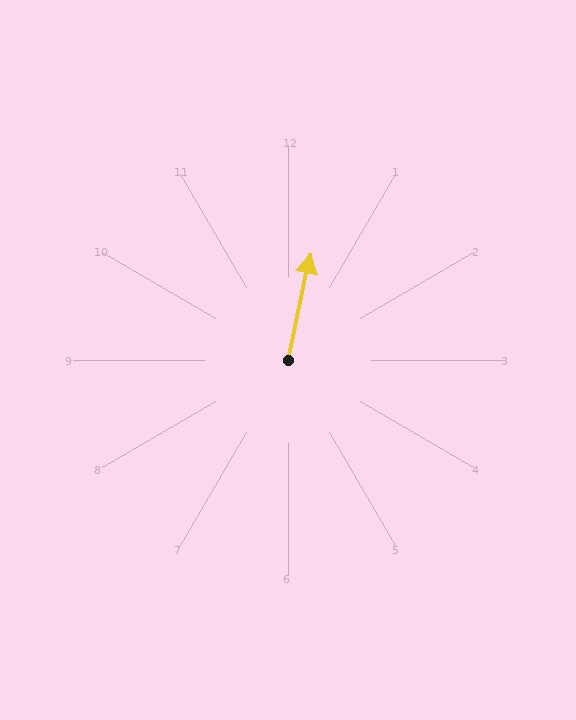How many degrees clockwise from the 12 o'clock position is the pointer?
Approximately 12 degrees.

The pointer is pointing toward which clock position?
Roughly 12 o'clock.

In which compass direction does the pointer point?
North.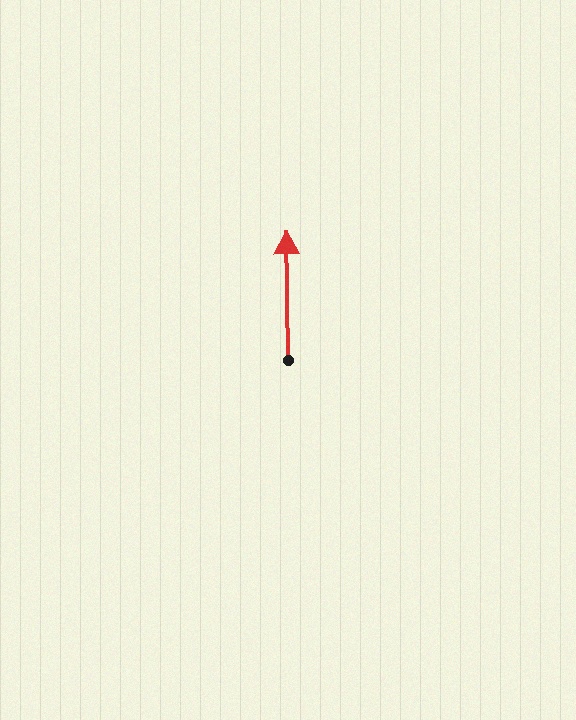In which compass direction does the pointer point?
North.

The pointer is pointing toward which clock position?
Roughly 12 o'clock.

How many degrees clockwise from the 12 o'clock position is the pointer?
Approximately 359 degrees.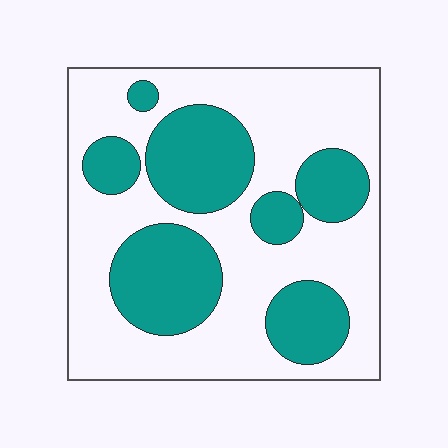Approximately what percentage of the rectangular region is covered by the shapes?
Approximately 35%.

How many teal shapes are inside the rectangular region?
7.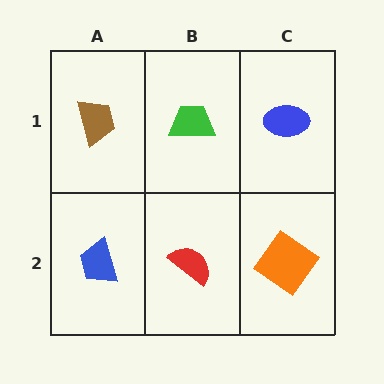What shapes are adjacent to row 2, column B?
A green trapezoid (row 1, column B), a blue trapezoid (row 2, column A), an orange diamond (row 2, column C).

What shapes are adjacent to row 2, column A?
A brown trapezoid (row 1, column A), a red semicircle (row 2, column B).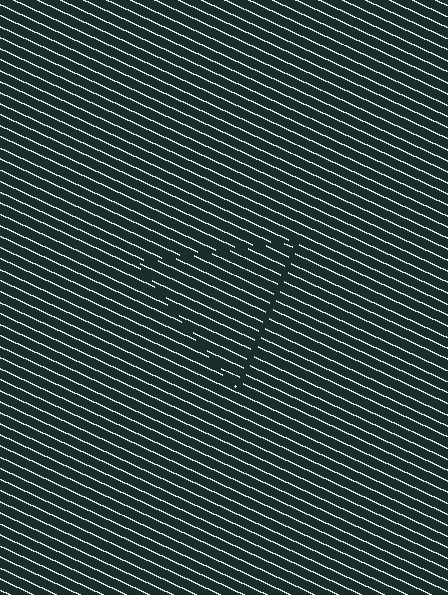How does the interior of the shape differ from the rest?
The interior of the shape contains the same grating, shifted by half a period — the contour is defined by the phase discontinuity where line-ends from the inner and outer gratings abut.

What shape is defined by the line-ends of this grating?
An illusory triangle. The interior of the shape contains the same grating, shifted by half a period — the contour is defined by the phase discontinuity where line-ends from the inner and outer gratings abut.